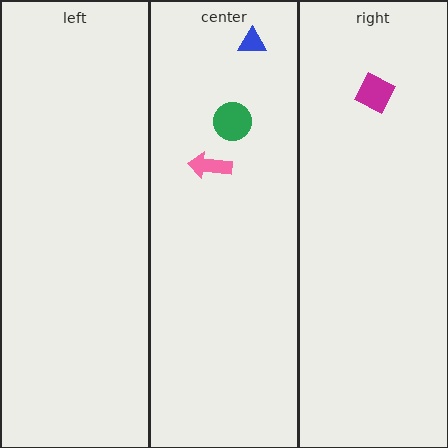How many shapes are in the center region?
3.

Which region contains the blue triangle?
The center region.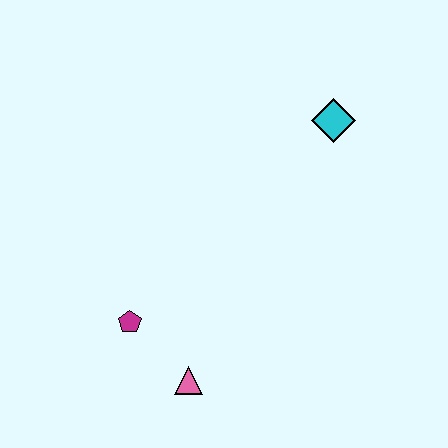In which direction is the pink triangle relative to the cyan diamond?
The pink triangle is below the cyan diamond.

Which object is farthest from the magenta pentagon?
The cyan diamond is farthest from the magenta pentagon.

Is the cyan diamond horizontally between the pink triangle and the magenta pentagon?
No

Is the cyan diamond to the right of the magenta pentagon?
Yes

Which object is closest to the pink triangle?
The magenta pentagon is closest to the pink triangle.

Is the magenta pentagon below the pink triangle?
No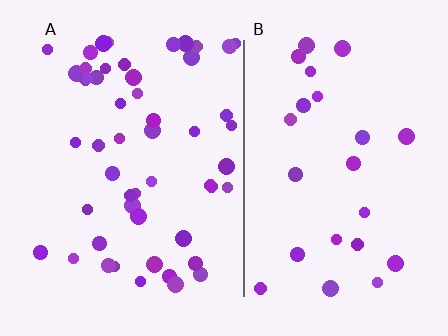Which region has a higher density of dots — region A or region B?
A (the left).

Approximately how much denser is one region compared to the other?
Approximately 2.2× — region A over region B.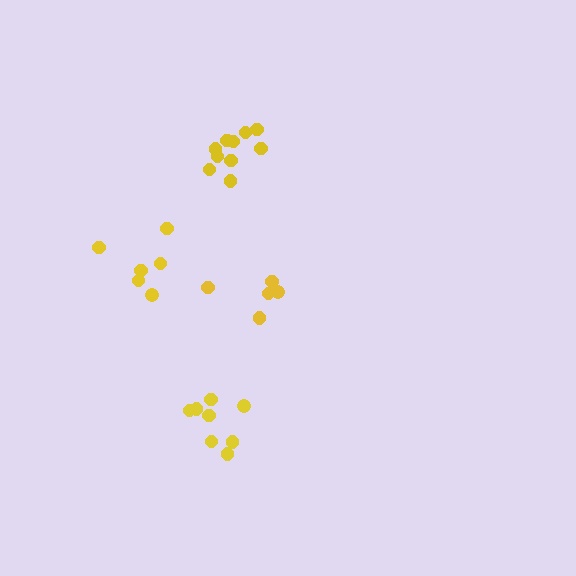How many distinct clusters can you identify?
There are 4 distinct clusters.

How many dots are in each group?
Group 1: 5 dots, Group 2: 6 dots, Group 3: 10 dots, Group 4: 8 dots (29 total).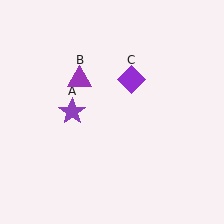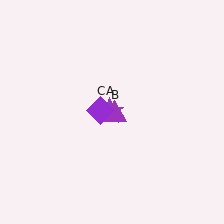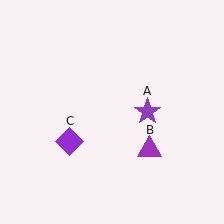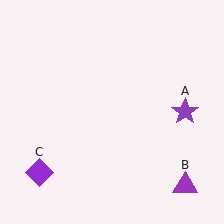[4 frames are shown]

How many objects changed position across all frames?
3 objects changed position: purple star (object A), purple triangle (object B), purple diamond (object C).